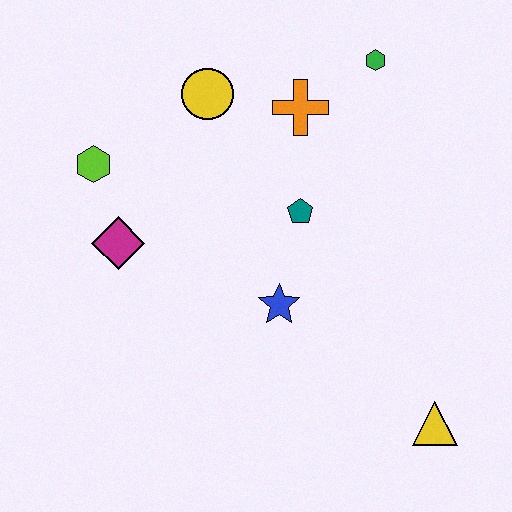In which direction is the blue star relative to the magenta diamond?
The blue star is to the right of the magenta diamond.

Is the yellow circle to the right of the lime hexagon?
Yes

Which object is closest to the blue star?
The teal pentagon is closest to the blue star.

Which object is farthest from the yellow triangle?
The lime hexagon is farthest from the yellow triangle.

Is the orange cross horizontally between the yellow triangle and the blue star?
Yes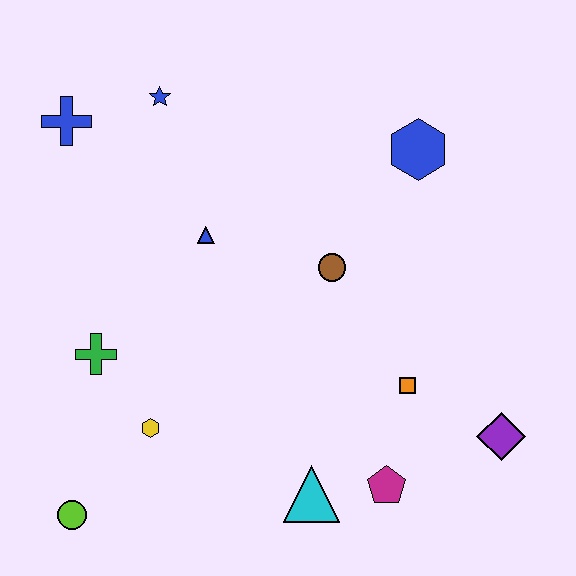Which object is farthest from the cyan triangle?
The blue cross is farthest from the cyan triangle.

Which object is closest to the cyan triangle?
The magenta pentagon is closest to the cyan triangle.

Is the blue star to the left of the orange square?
Yes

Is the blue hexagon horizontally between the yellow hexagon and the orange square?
No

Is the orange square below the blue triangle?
Yes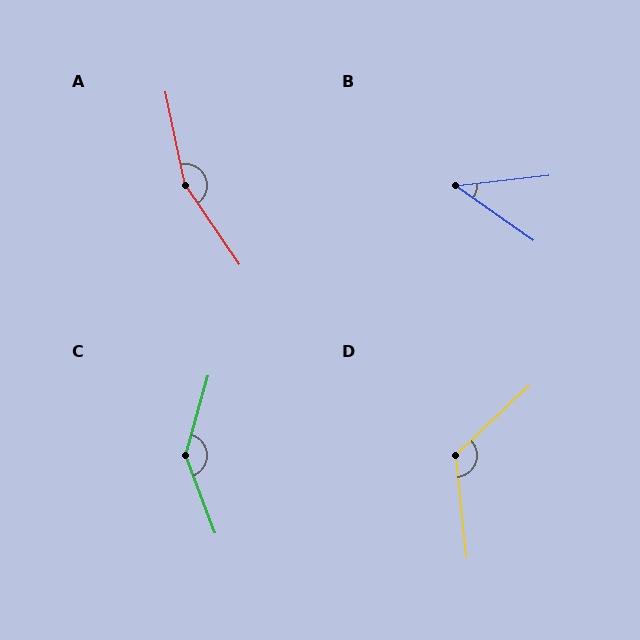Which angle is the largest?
A, at approximately 158 degrees.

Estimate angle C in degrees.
Approximately 143 degrees.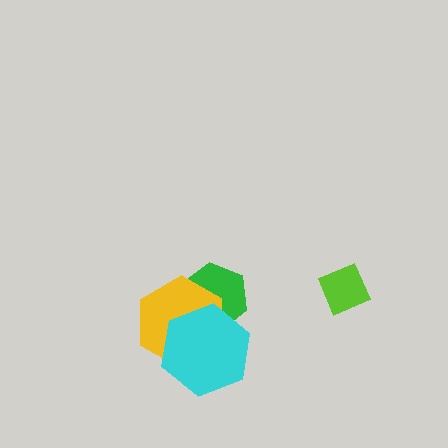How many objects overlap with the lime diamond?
0 objects overlap with the lime diamond.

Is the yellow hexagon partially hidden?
Yes, it is partially covered by another shape.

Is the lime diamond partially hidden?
No, no other shape covers it.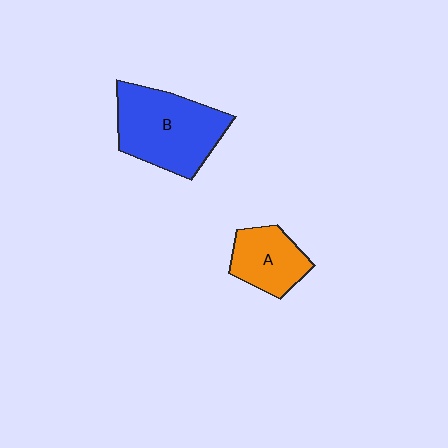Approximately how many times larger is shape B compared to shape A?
Approximately 1.8 times.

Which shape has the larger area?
Shape B (blue).